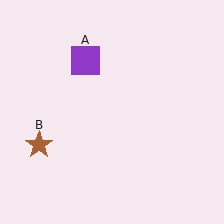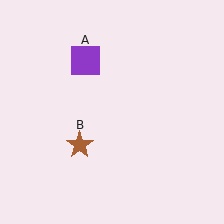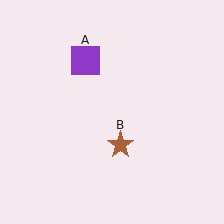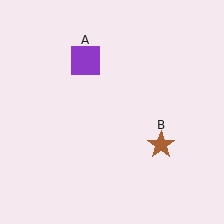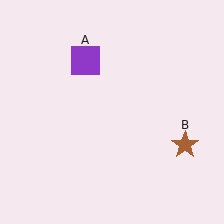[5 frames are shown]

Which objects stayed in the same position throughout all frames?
Purple square (object A) remained stationary.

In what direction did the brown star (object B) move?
The brown star (object B) moved right.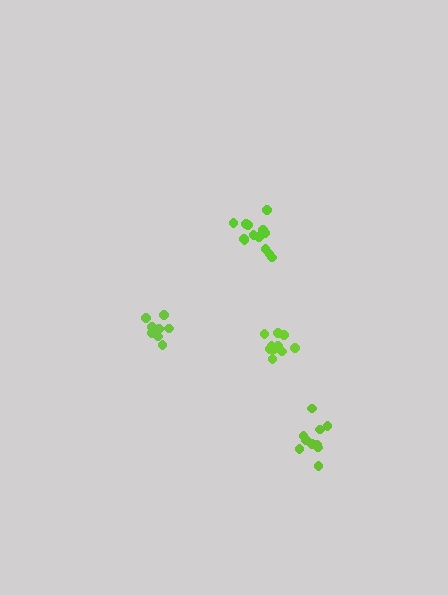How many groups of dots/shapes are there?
There are 4 groups.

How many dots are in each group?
Group 1: 14 dots, Group 2: 12 dots, Group 3: 11 dots, Group 4: 9 dots (46 total).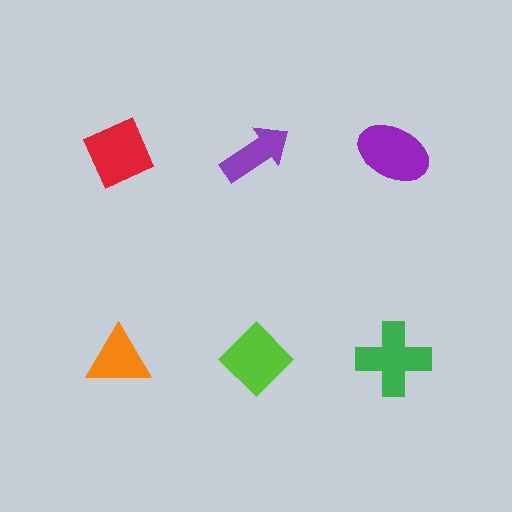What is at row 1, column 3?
A purple ellipse.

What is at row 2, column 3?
A green cross.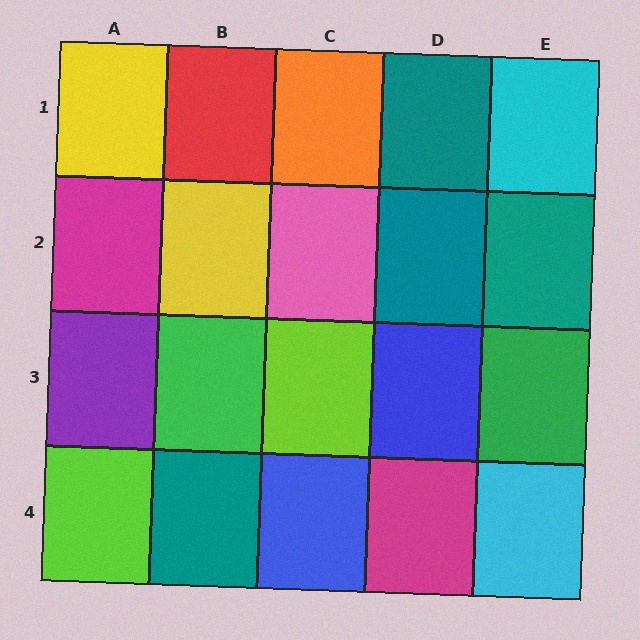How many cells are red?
1 cell is red.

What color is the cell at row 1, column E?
Cyan.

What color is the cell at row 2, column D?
Teal.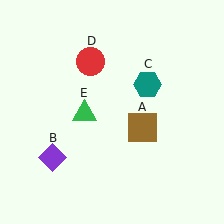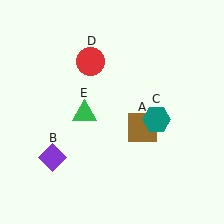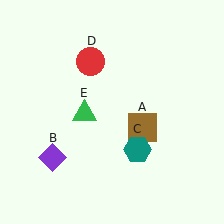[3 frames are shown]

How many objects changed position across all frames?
1 object changed position: teal hexagon (object C).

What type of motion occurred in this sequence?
The teal hexagon (object C) rotated clockwise around the center of the scene.